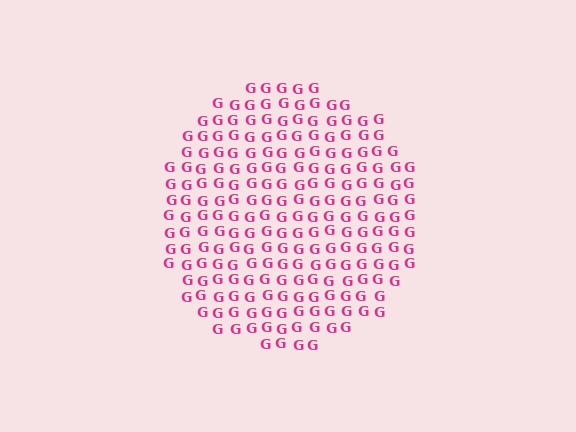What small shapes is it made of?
It is made of small letter G's.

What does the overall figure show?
The overall figure shows a circle.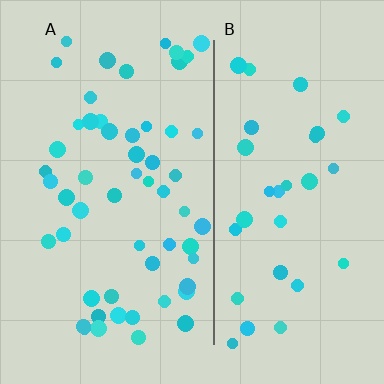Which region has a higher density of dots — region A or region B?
A (the left).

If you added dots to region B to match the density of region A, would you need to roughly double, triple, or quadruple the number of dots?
Approximately double.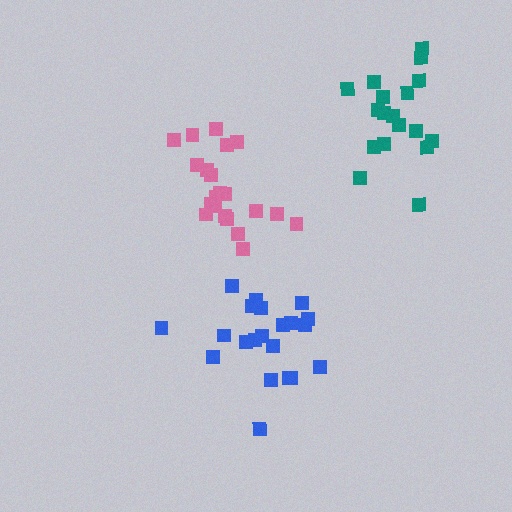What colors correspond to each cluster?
The clusters are colored: blue, teal, pink.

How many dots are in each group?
Group 1: 21 dots, Group 2: 18 dots, Group 3: 21 dots (60 total).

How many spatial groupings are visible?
There are 3 spatial groupings.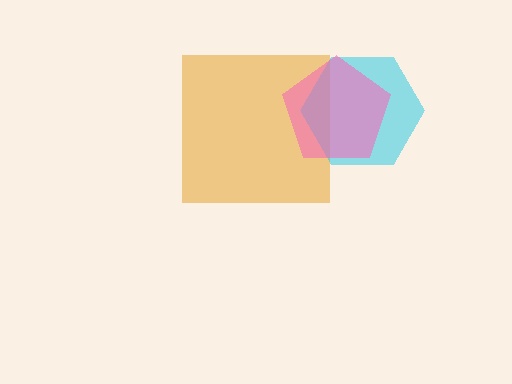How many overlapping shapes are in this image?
There are 3 overlapping shapes in the image.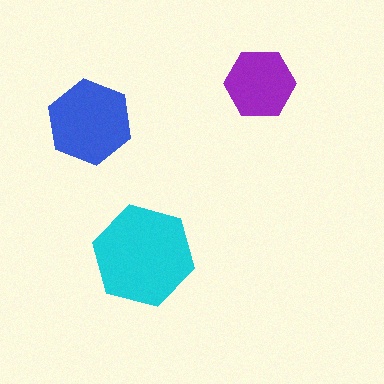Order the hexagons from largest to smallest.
the cyan one, the blue one, the purple one.